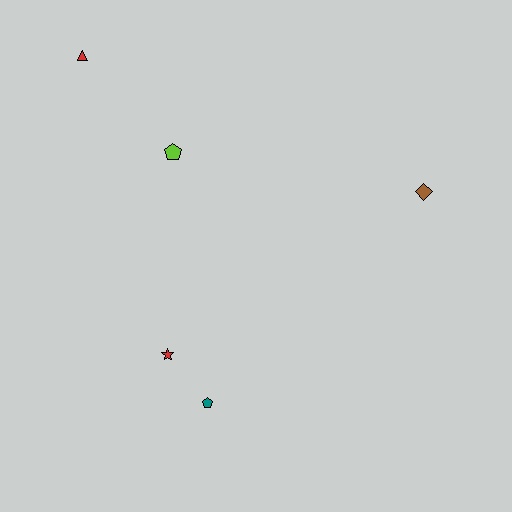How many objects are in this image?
There are 5 objects.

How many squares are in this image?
There are no squares.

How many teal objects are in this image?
There is 1 teal object.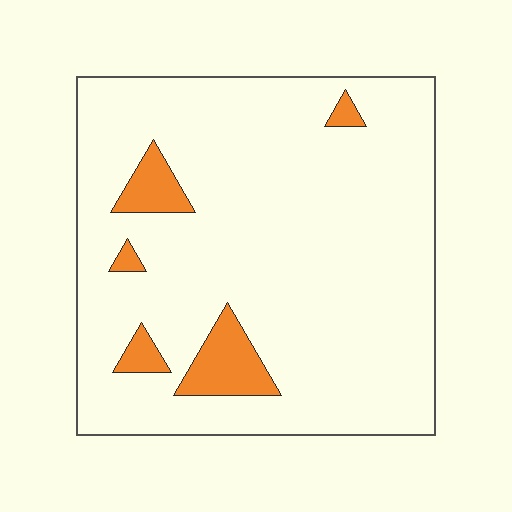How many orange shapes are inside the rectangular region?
5.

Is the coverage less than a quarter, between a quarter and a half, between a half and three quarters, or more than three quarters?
Less than a quarter.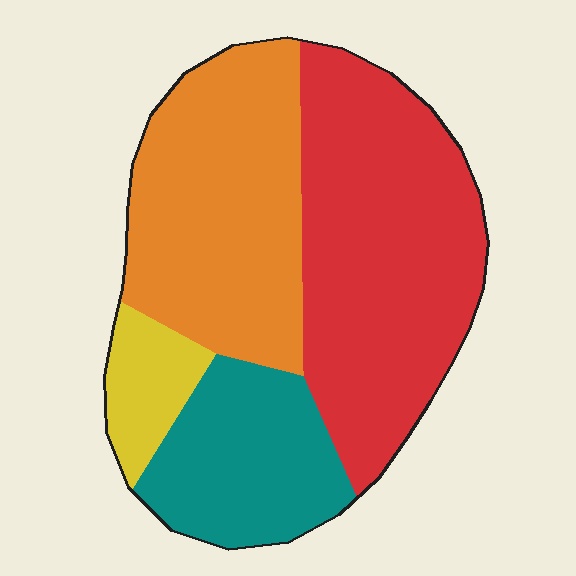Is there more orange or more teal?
Orange.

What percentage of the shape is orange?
Orange takes up about one third (1/3) of the shape.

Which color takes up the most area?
Red, at roughly 40%.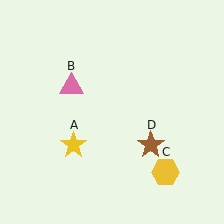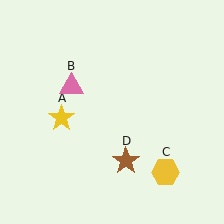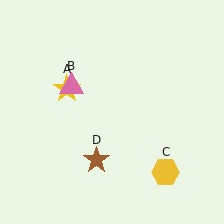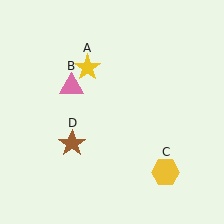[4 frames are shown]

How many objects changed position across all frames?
2 objects changed position: yellow star (object A), brown star (object D).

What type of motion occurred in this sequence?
The yellow star (object A), brown star (object D) rotated clockwise around the center of the scene.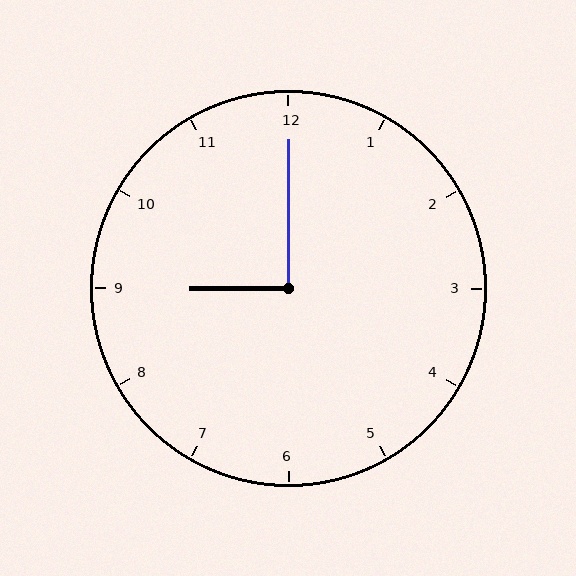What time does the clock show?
9:00.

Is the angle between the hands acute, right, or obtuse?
It is right.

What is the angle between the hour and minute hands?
Approximately 90 degrees.